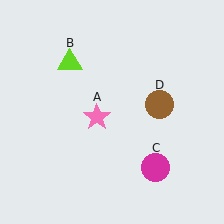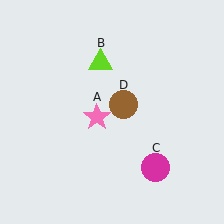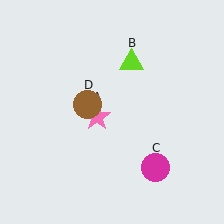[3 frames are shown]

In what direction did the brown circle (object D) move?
The brown circle (object D) moved left.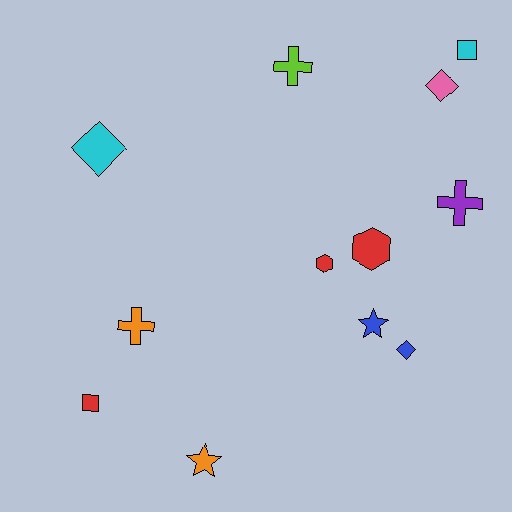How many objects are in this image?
There are 12 objects.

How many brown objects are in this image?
There are no brown objects.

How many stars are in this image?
There are 2 stars.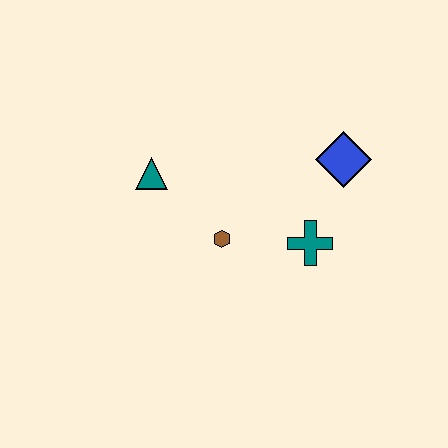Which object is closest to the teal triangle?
The brown hexagon is closest to the teal triangle.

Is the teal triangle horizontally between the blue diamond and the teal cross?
No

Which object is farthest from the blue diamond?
The teal triangle is farthest from the blue diamond.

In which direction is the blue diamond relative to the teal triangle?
The blue diamond is to the right of the teal triangle.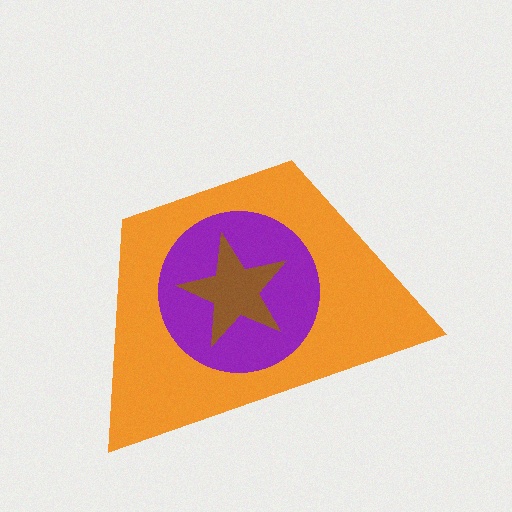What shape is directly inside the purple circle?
The brown star.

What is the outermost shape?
The orange trapezoid.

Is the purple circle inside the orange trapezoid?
Yes.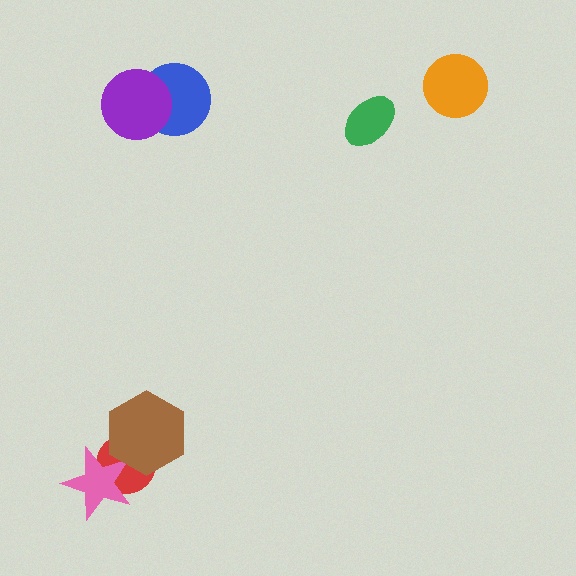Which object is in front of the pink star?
The brown hexagon is in front of the pink star.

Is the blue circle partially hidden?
Yes, it is partially covered by another shape.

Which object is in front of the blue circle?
The purple circle is in front of the blue circle.